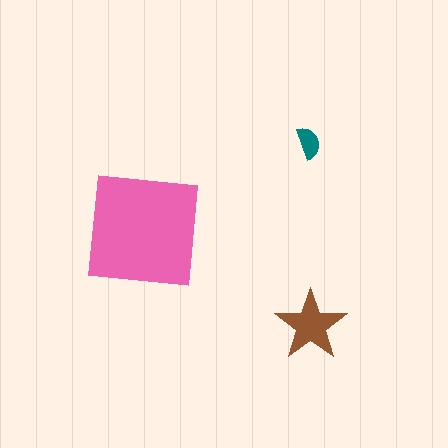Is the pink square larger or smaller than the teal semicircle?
Larger.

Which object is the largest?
The pink square.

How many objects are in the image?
There are 3 objects in the image.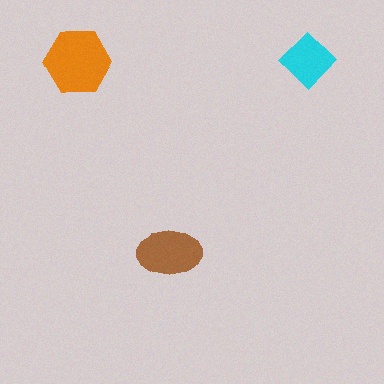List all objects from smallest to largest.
The cyan diamond, the brown ellipse, the orange hexagon.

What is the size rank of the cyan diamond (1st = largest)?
3rd.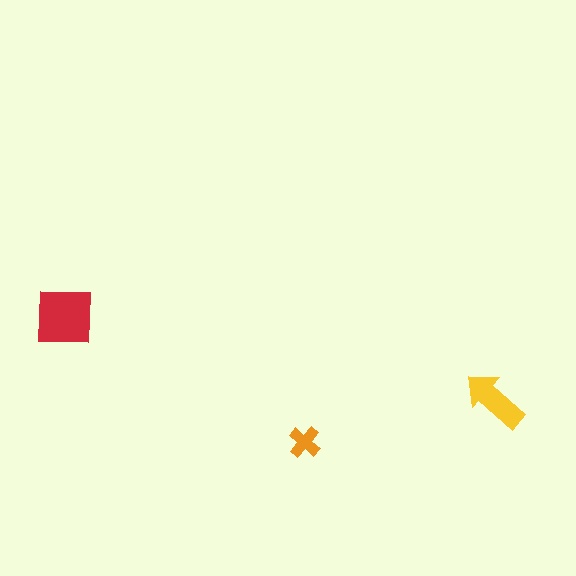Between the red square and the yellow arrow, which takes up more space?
The red square.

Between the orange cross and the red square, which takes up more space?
The red square.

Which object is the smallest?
The orange cross.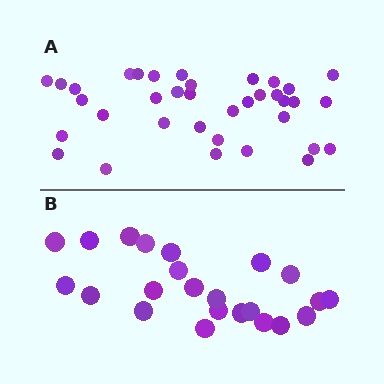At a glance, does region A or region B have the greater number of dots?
Region A (the top region) has more dots.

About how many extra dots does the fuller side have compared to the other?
Region A has approximately 15 more dots than region B.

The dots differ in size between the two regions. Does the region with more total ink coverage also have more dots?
No. Region B has more total ink coverage because its dots are larger, but region A actually contains more individual dots. Total area can be misleading — the number of items is what matters here.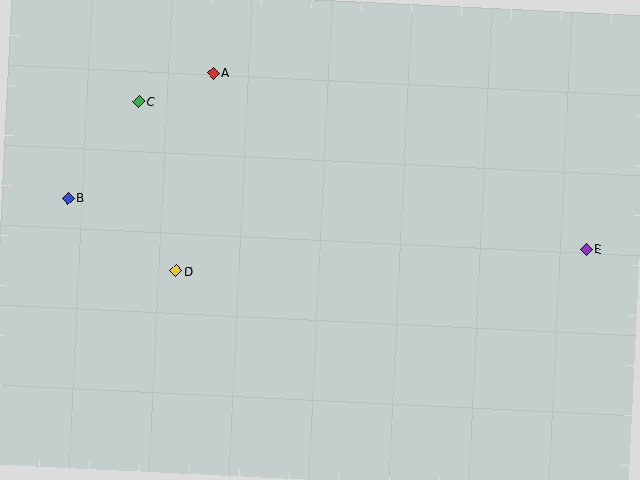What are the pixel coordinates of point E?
Point E is at (586, 249).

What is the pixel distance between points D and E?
The distance between D and E is 411 pixels.